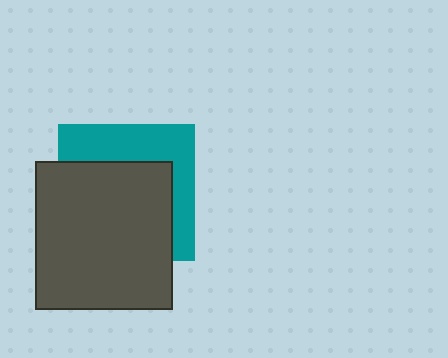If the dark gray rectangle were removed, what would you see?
You would see the complete teal square.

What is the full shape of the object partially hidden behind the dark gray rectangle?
The partially hidden object is a teal square.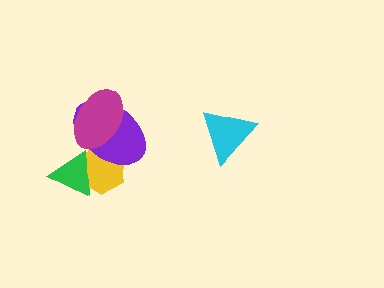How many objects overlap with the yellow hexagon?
3 objects overlap with the yellow hexagon.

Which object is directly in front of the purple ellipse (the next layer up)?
The magenta ellipse is directly in front of the purple ellipse.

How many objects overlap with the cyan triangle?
0 objects overlap with the cyan triangle.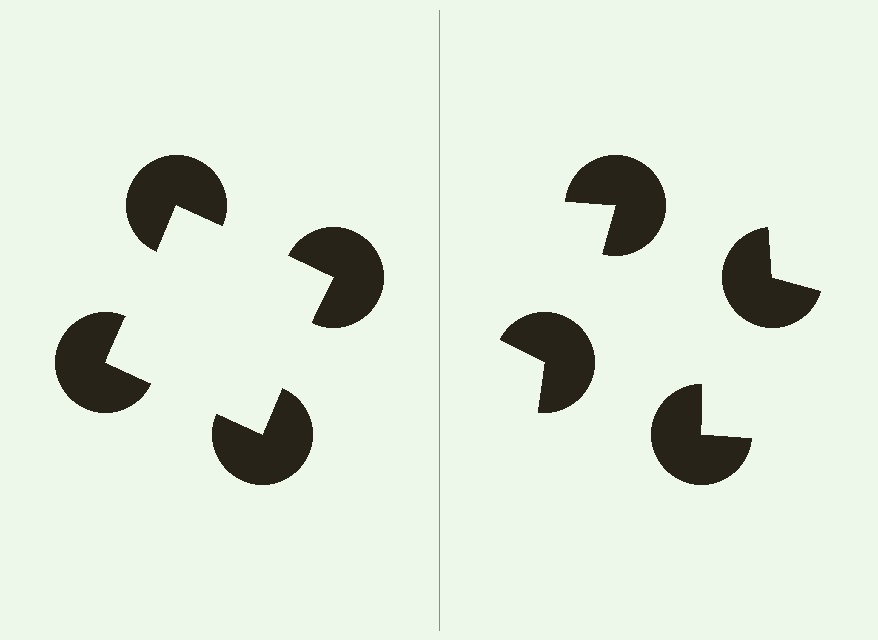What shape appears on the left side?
An illusory square.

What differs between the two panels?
The pac-man discs are positioned identically on both sides; only the wedge orientations differ. On the left they align to a square; on the right they are misaligned.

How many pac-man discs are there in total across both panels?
8 — 4 on each side.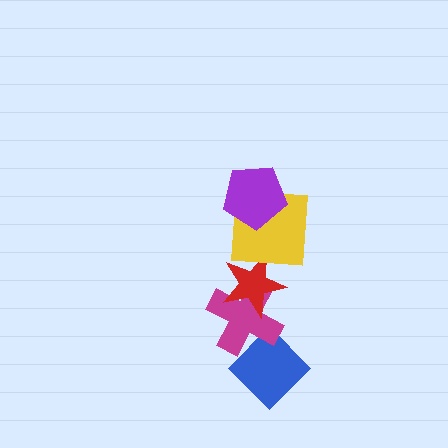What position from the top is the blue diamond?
The blue diamond is 5th from the top.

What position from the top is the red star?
The red star is 3rd from the top.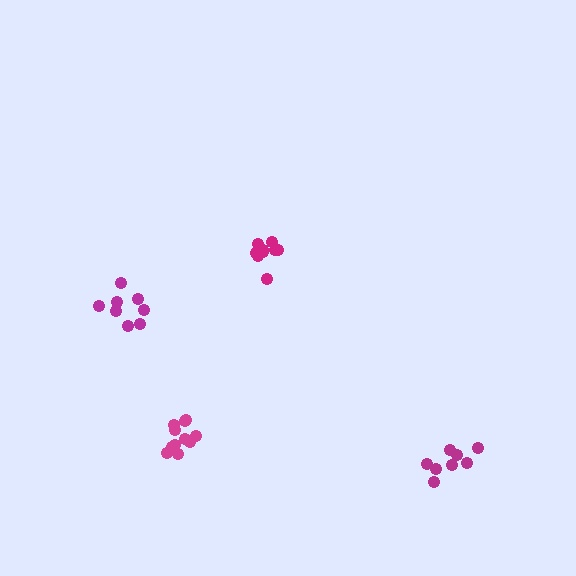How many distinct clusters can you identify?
There are 4 distinct clusters.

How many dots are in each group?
Group 1: 8 dots, Group 2: 11 dots, Group 3: 10 dots, Group 4: 8 dots (37 total).